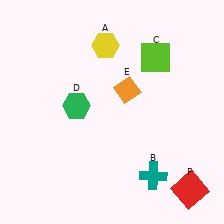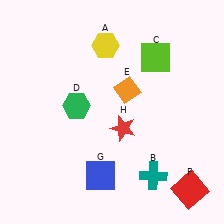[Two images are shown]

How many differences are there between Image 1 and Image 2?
There are 2 differences between the two images.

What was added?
A blue square (G), a red star (H) were added in Image 2.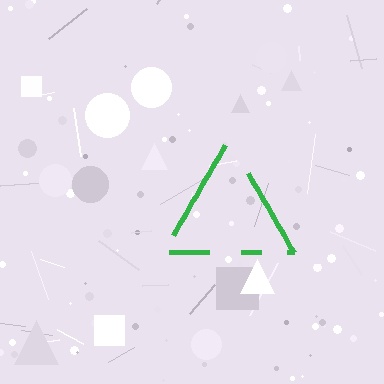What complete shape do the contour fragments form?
The contour fragments form a triangle.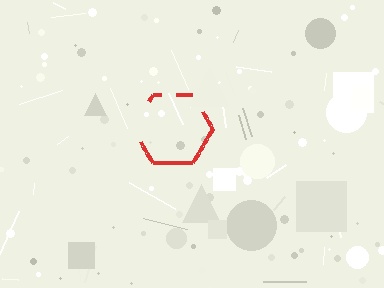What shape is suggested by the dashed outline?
The dashed outline suggests a hexagon.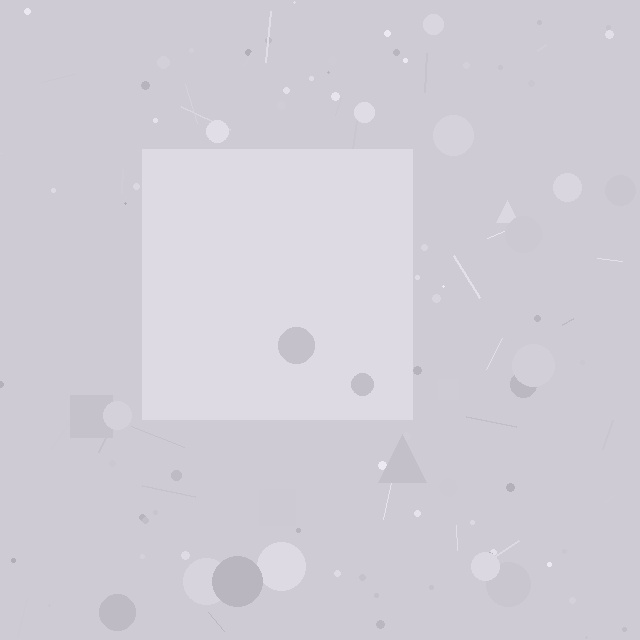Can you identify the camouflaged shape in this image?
The camouflaged shape is a square.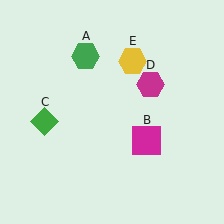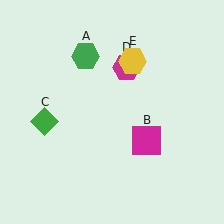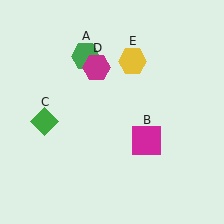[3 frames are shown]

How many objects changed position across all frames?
1 object changed position: magenta hexagon (object D).